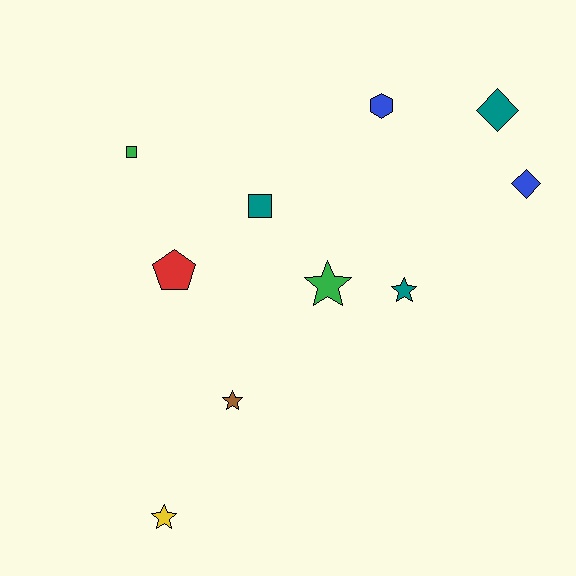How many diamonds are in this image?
There are 2 diamonds.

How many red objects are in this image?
There is 1 red object.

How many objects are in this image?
There are 10 objects.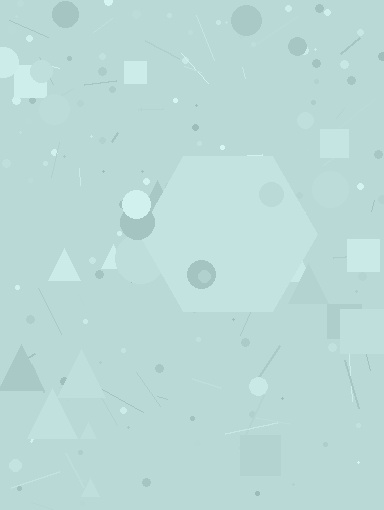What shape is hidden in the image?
A hexagon is hidden in the image.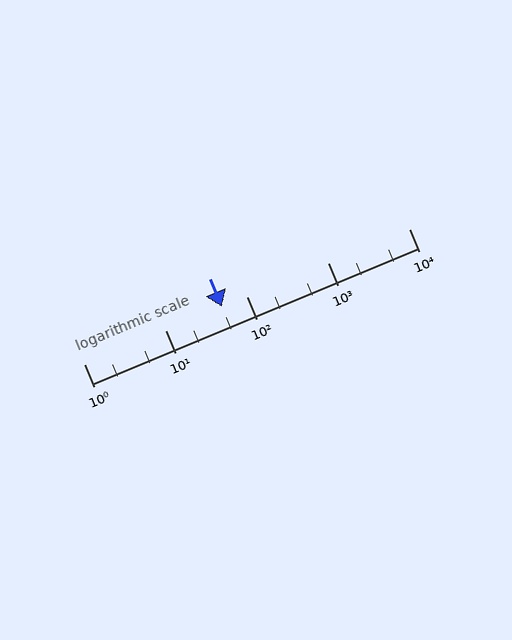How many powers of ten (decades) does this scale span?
The scale spans 4 decades, from 1 to 10000.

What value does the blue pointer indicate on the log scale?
The pointer indicates approximately 50.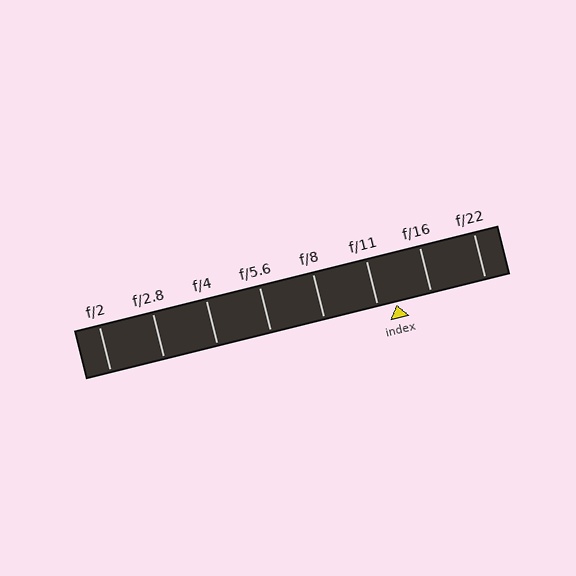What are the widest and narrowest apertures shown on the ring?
The widest aperture shown is f/2 and the narrowest is f/22.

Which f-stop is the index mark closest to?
The index mark is closest to f/11.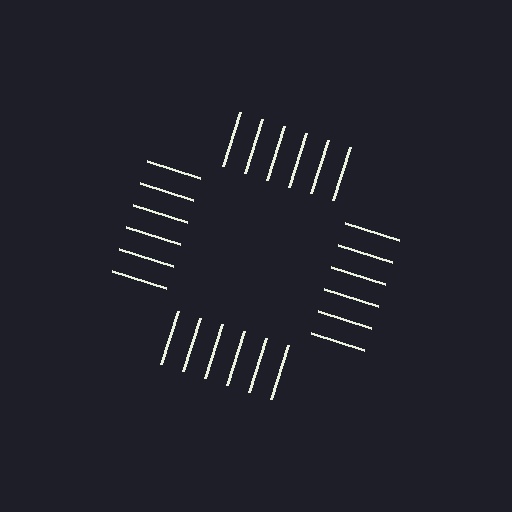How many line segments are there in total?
24 — 6 along each of the 4 edges.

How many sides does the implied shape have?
4 sides — the line-ends trace a square.